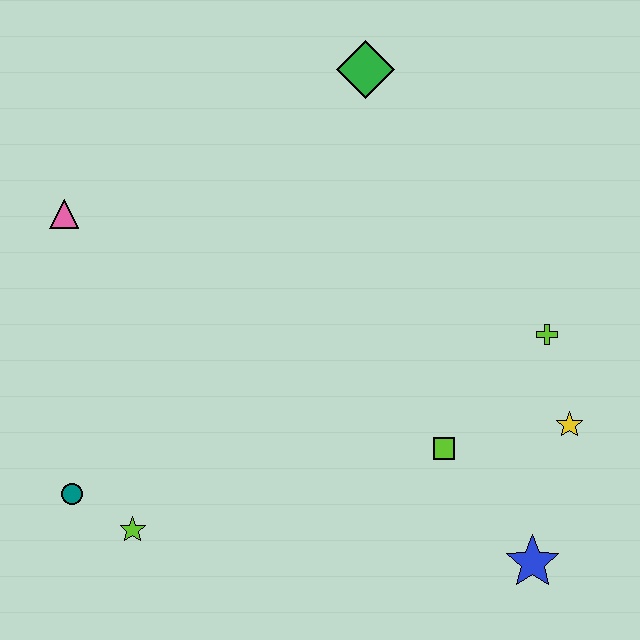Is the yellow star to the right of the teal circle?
Yes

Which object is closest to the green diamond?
The lime cross is closest to the green diamond.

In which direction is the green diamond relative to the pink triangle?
The green diamond is to the right of the pink triangle.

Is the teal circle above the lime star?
Yes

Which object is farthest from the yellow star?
The pink triangle is farthest from the yellow star.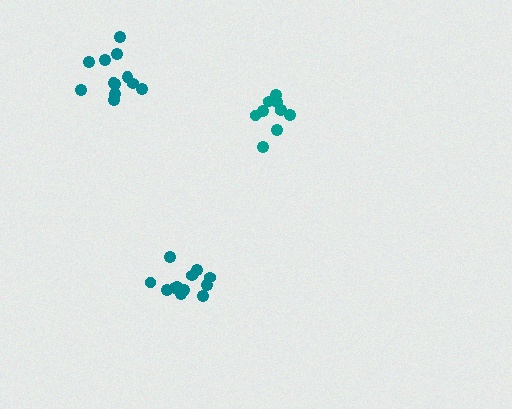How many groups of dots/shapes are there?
There are 3 groups.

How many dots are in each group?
Group 1: 10 dots, Group 2: 12 dots, Group 3: 12 dots (34 total).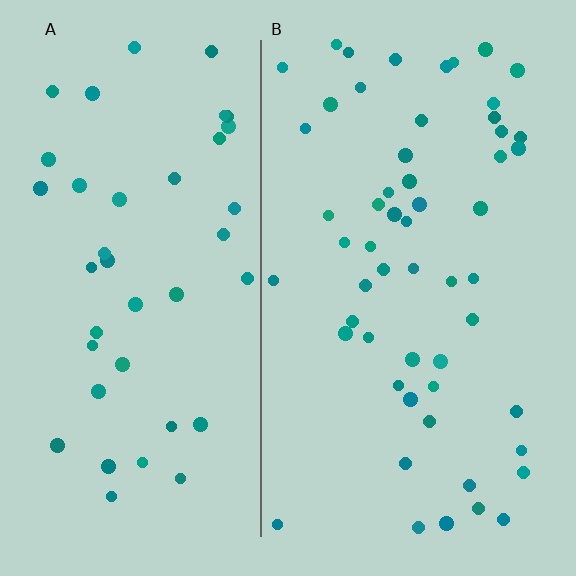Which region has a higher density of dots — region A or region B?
B (the right).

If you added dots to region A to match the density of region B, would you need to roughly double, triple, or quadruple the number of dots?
Approximately double.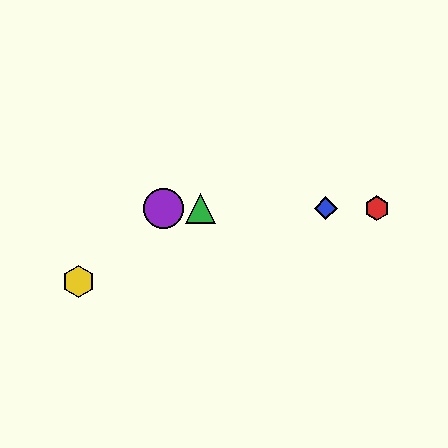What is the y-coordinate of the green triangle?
The green triangle is at y≈208.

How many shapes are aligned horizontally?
4 shapes (the red hexagon, the blue diamond, the green triangle, the purple circle) are aligned horizontally.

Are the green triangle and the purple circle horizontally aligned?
Yes, both are at y≈208.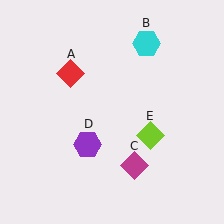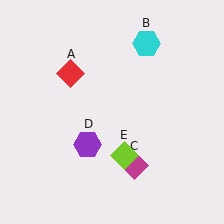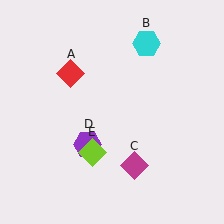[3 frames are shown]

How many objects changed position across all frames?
1 object changed position: lime diamond (object E).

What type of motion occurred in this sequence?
The lime diamond (object E) rotated clockwise around the center of the scene.